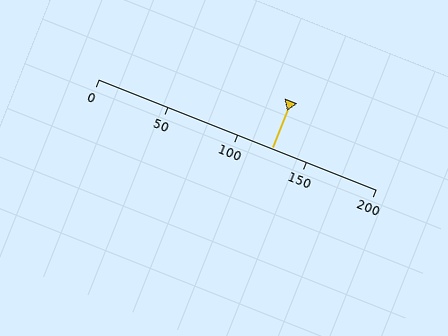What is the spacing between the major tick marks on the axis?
The major ticks are spaced 50 apart.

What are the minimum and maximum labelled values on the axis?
The axis runs from 0 to 200.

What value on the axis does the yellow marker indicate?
The marker indicates approximately 125.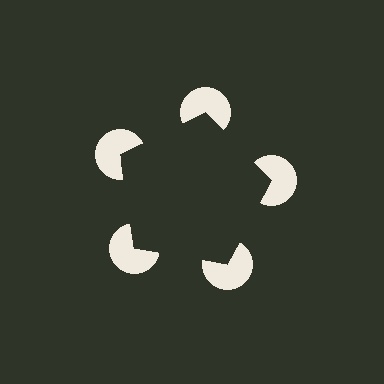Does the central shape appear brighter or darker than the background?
It typically appears slightly darker than the background, even though no actual brightness change is drawn.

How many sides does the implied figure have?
5 sides.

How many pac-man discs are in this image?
There are 5 — one at each vertex of the illusory pentagon.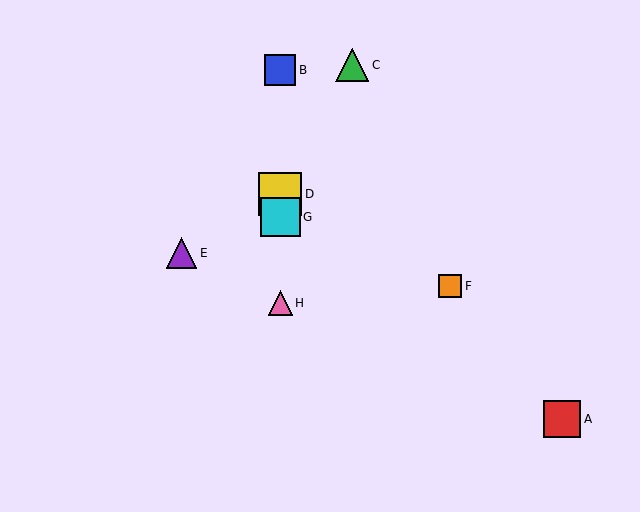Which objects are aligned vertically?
Objects B, D, G, H are aligned vertically.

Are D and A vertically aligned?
No, D is at x≈280 and A is at x≈562.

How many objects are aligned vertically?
4 objects (B, D, G, H) are aligned vertically.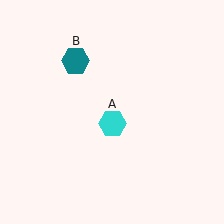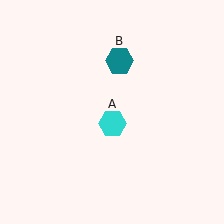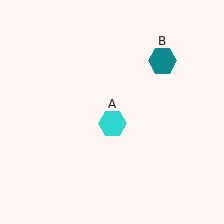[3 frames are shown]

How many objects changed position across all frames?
1 object changed position: teal hexagon (object B).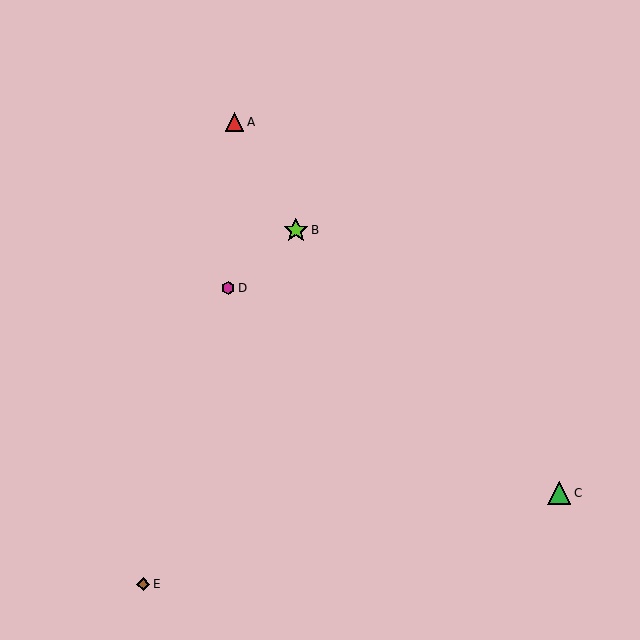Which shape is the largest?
The lime star (labeled B) is the largest.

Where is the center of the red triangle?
The center of the red triangle is at (234, 122).